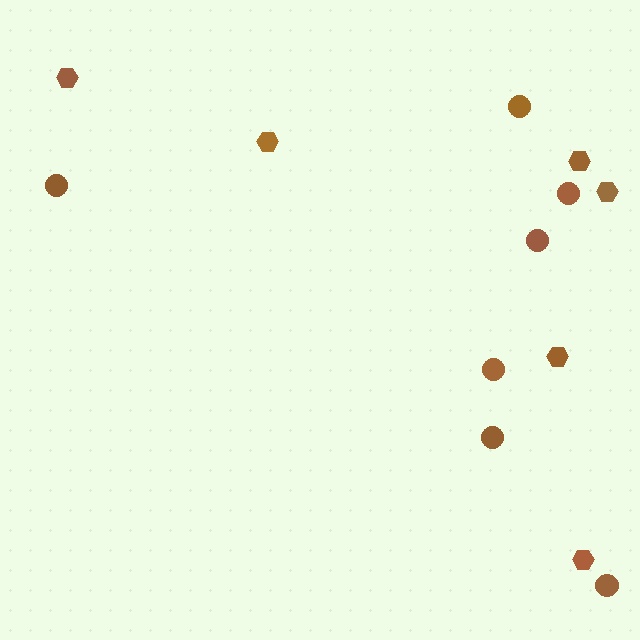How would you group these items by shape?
There are 2 groups: one group of circles (7) and one group of hexagons (6).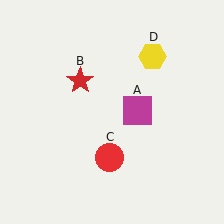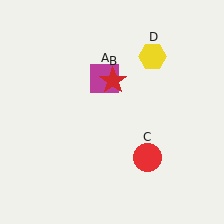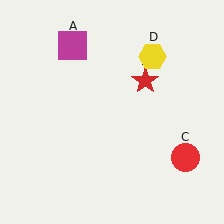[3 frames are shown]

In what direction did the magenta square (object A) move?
The magenta square (object A) moved up and to the left.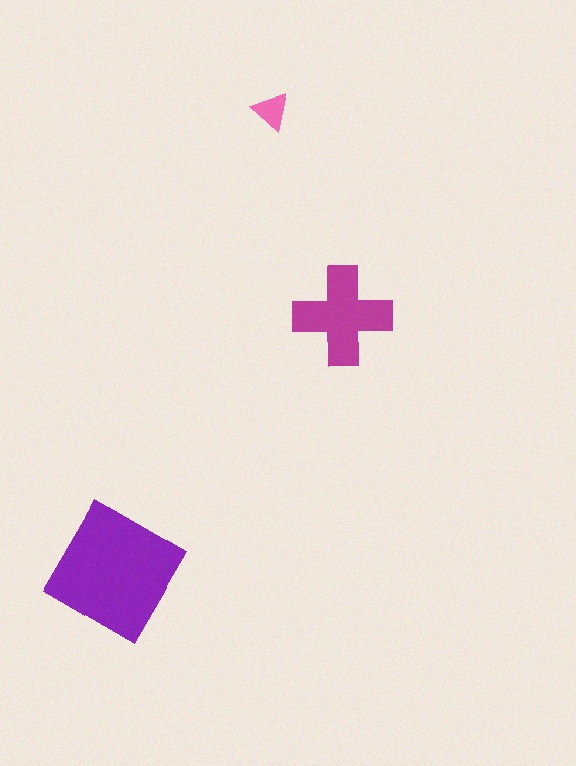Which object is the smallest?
The pink triangle.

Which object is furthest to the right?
The magenta cross is rightmost.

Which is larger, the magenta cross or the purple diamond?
The purple diamond.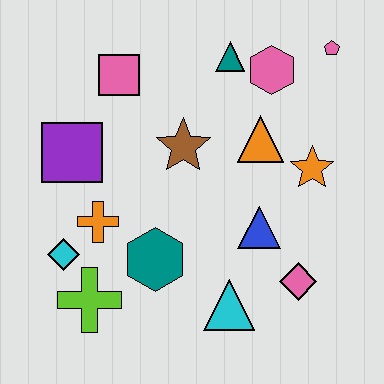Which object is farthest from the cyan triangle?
The pink pentagon is farthest from the cyan triangle.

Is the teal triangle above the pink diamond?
Yes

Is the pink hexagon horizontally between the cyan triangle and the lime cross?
No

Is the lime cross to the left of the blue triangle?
Yes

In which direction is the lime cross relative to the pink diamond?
The lime cross is to the left of the pink diamond.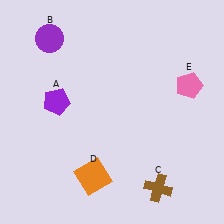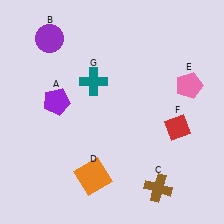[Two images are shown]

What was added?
A red diamond (F), a teal cross (G) were added in Image 2.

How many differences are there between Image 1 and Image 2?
There are 2 differences between the two images.